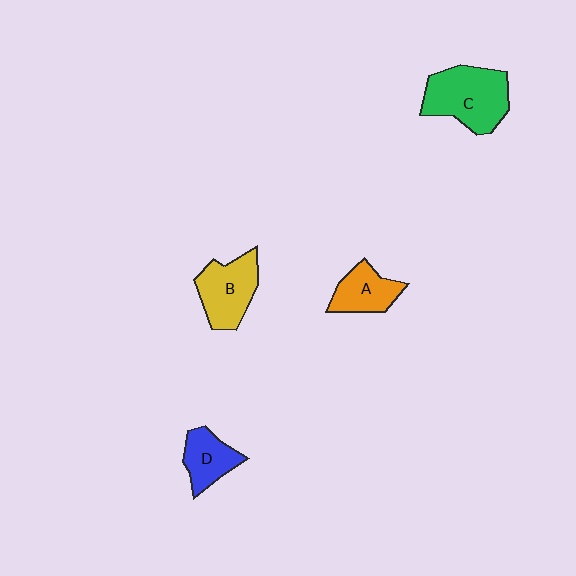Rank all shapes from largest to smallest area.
From largest to smallest: C (green), B (yellow), A (orange), D (blue).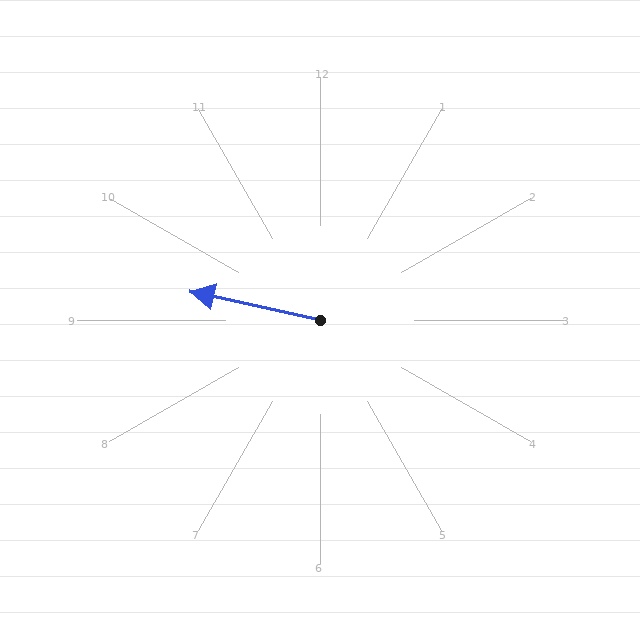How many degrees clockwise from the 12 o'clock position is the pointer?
Approximately 282 degrees.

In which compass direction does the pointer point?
West.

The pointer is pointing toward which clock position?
Roughly 9 o'clock.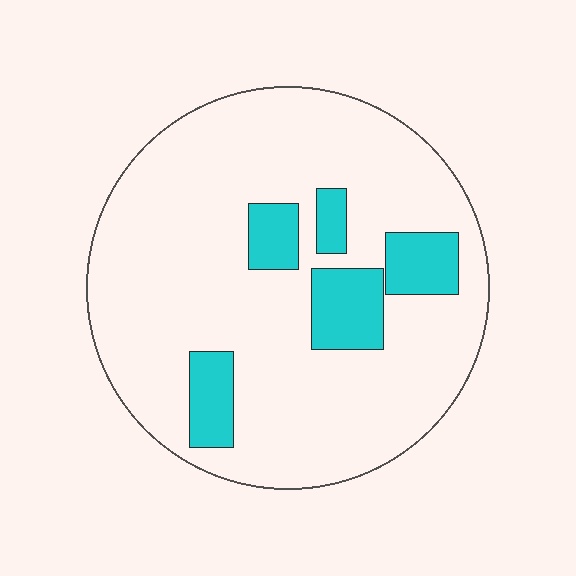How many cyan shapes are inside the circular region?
5.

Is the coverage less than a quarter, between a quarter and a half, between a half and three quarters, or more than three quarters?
Less than a quarter.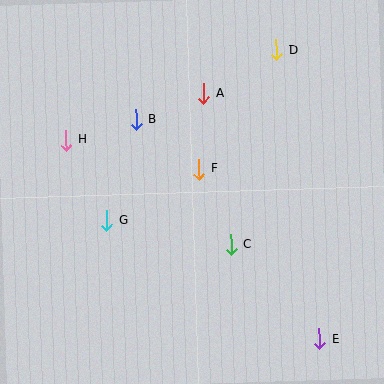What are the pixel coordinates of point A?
Point A is at (204, 94).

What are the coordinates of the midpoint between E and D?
The midpoint between E and D is at (298, 194).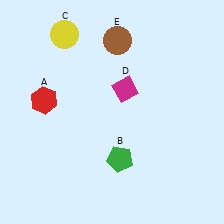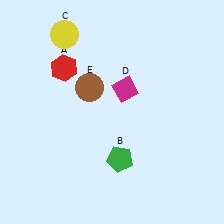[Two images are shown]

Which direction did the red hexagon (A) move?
The red hexagon (A) moved up.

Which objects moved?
The objects that moved are: the red hexagon (A), the brown circle (E).